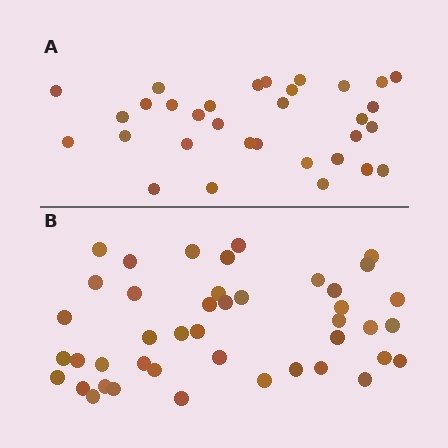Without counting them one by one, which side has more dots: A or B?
Region B (the bottom region) has more dots.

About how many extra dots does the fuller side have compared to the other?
Region B has roughly 12 or so more dots than region A.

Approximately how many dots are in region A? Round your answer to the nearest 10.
About 30 dots. (The exact count is 32, which rounds to 30.)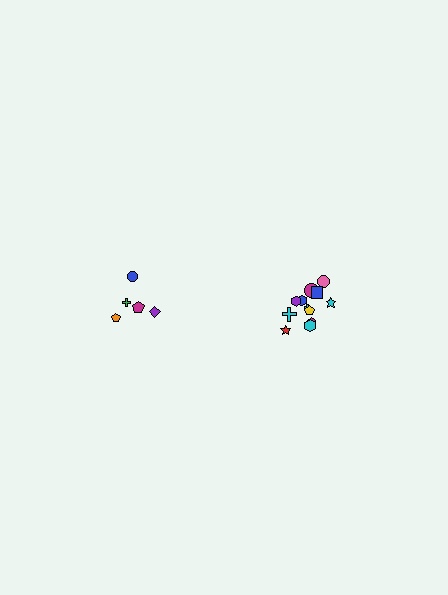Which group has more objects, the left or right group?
The right group.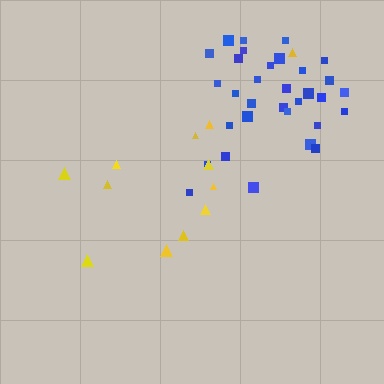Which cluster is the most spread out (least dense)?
Yellow.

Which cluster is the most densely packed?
Blue.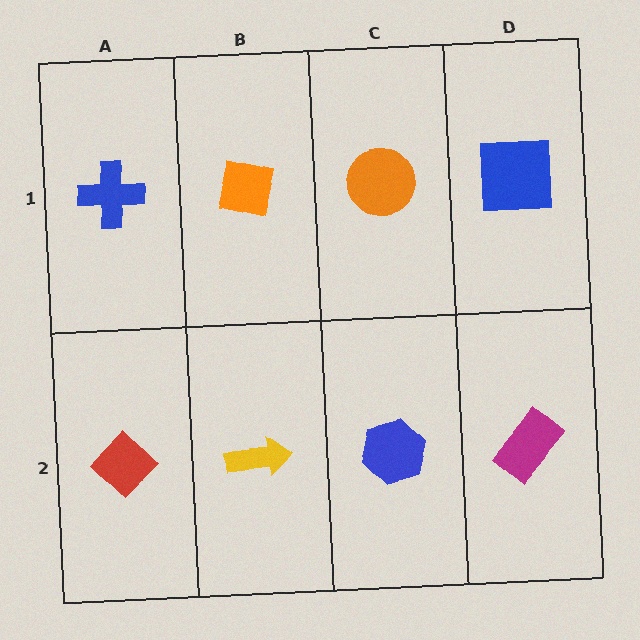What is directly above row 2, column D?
A blue square.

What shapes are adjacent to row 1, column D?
A magenta rectangle (row 2, column D), an orange circle (row 1, column C).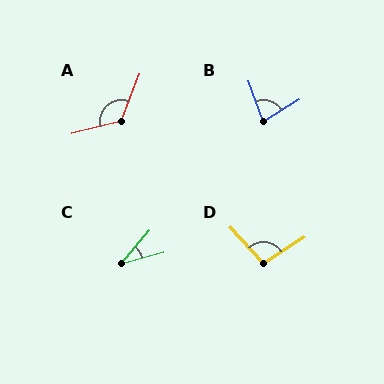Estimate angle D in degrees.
Approximately 101 degrees.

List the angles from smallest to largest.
C (34°), B (78°), D (101°), A (126°).